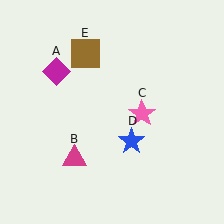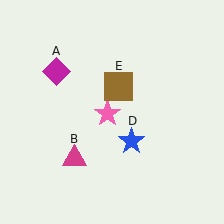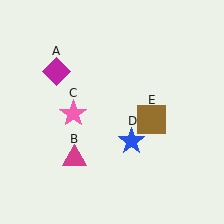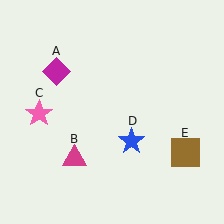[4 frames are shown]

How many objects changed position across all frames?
2 objects changed position: pink star (object C), brown square (object E).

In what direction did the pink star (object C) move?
The pink star (object C) moved left.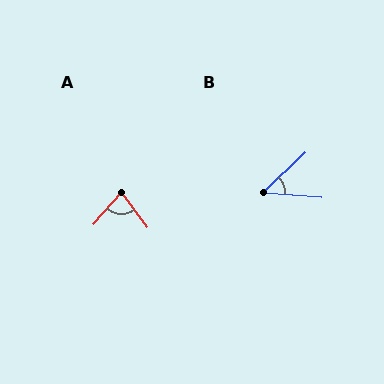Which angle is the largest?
A, at approximately 77 degrees.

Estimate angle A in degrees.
Approximately 77 degrees.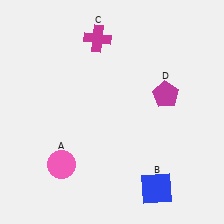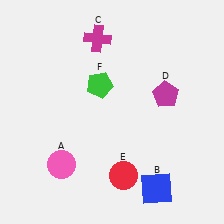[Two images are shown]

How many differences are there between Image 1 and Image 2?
There are 2 differences between the two images.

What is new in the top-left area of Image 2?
A green pentagon (F) was added in the top-left area of Image 2.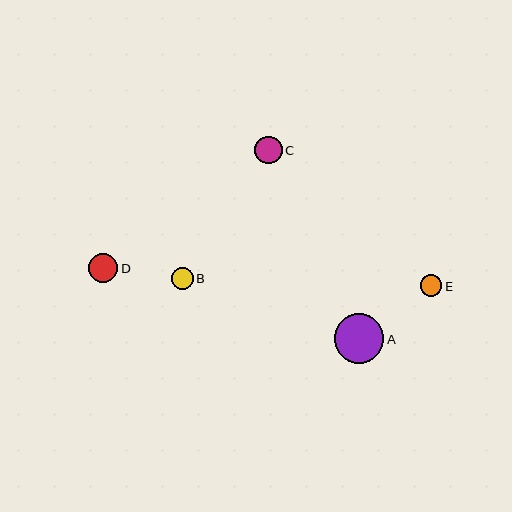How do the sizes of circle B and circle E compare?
Circle B and circle E are approximately the same size.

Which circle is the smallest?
Circle E is the smallest with a size of approximately 22 pixels.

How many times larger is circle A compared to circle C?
Circle A is approximately 1.8 times the size of circle C.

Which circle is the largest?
Circle A is the largest with a size of approximately 50 pixels.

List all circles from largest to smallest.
From largest to smallest: A, D, C, B, E.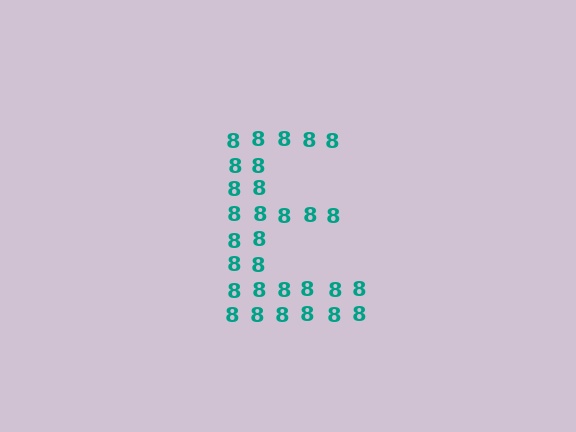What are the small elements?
The small elements are digit 8's.